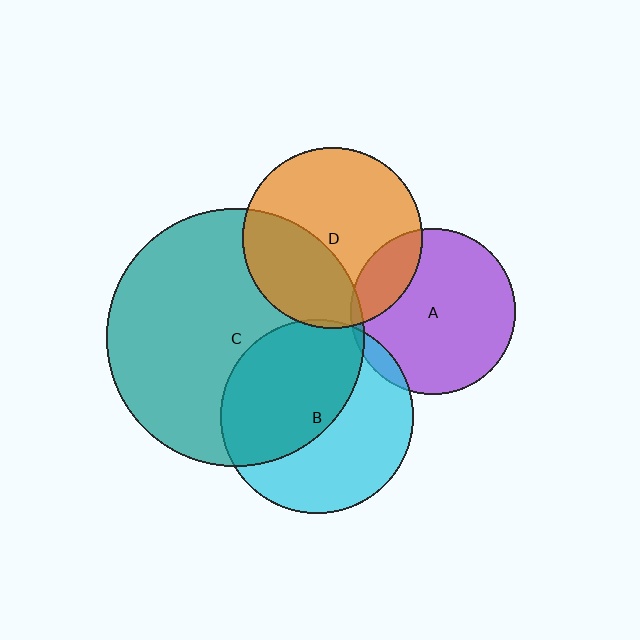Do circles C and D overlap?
Yes.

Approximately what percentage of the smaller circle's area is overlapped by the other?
Approximately 35%.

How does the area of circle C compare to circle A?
Approximately 2.4 times.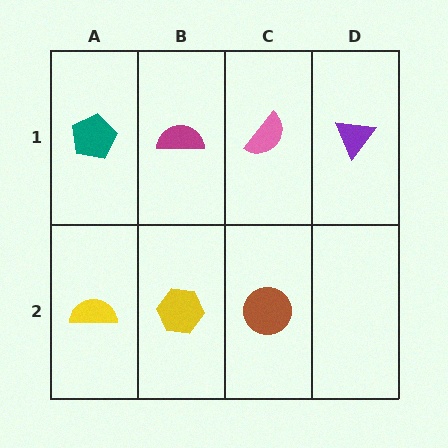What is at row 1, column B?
A magenta semicircle.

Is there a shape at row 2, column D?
No, that cell is empty.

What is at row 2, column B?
A yellow hexagon.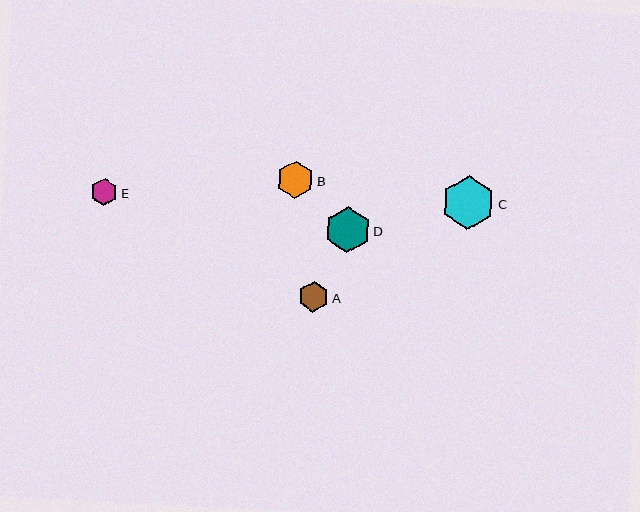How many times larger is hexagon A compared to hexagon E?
Hexagon A is approximately 1.1 times the size of hexagon E.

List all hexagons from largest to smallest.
From largest to smallest: C, D, B, A, E.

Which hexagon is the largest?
Hexagon C is the largest with a size of approximately 53 pixels.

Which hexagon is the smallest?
Hexagon E is the smallest with a size of approximately 27 pixels.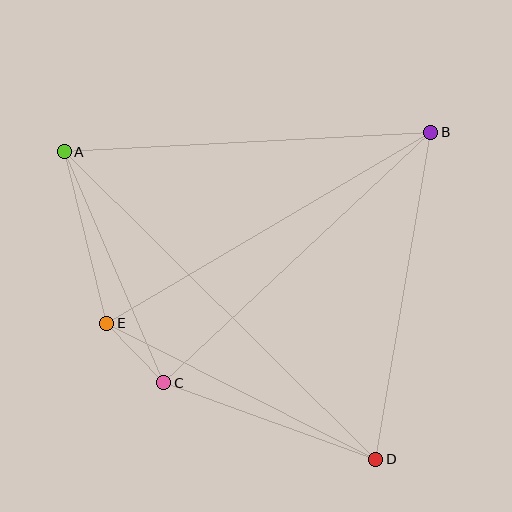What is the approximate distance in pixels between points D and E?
The distance between D and E is approximately 301 pixels.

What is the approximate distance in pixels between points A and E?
The distance between A and E is approximately 177 pixels.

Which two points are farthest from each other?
Points A and D are farthest from each other.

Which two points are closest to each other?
Points C and E are closest to each other.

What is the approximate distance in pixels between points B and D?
The distance between B and D is approximately 332 pixels.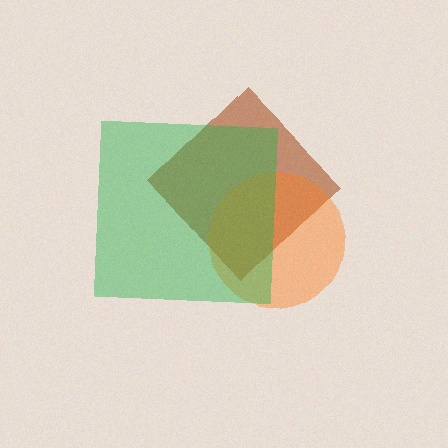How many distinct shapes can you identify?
There are 3 distinct shapes: a brown diamond, an orange circle, a green square.